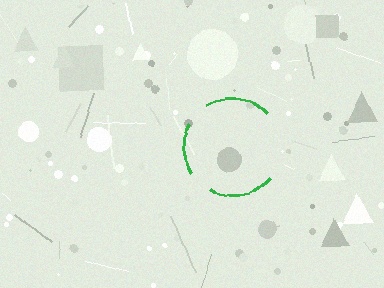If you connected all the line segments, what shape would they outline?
They would outline a circle.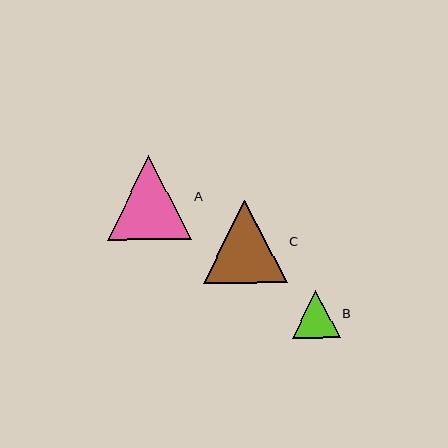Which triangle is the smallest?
Triangle B is the smallest with a size of approximately 48 pixels.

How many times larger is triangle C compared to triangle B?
Triangle C is approximately 1.7 times the size of triangle B.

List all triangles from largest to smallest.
From largest to smallest: A, C, B.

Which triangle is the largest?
Triangle A is the largest with a size of approximately 84 pixels.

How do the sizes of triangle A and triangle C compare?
Triangle A and triangle C are approximately the same size.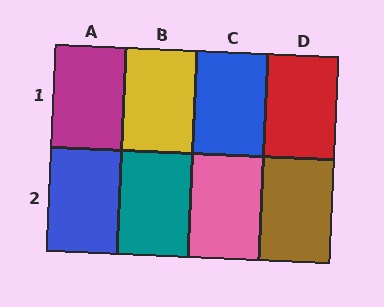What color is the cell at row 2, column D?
Brown.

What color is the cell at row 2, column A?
Blue.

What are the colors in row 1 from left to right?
Magenta, yellow, blue, red.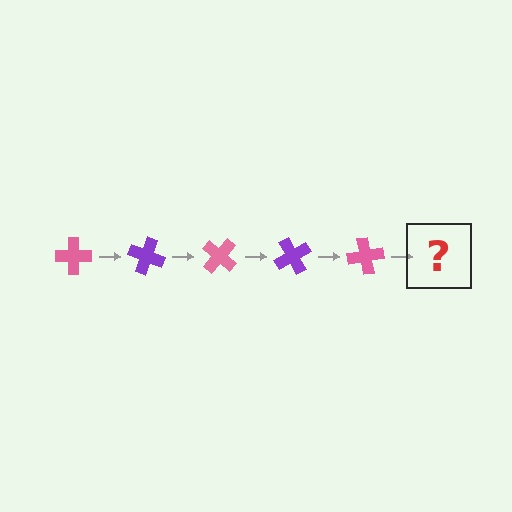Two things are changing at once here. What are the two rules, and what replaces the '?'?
The two rules are that it rotates 20 degrees each step and the color cycles through pink and purple. The '?' should be a purple cross, rotated 100 degrees from the start.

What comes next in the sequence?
The next element should be a purple cross, rotated 100 degrees from the start.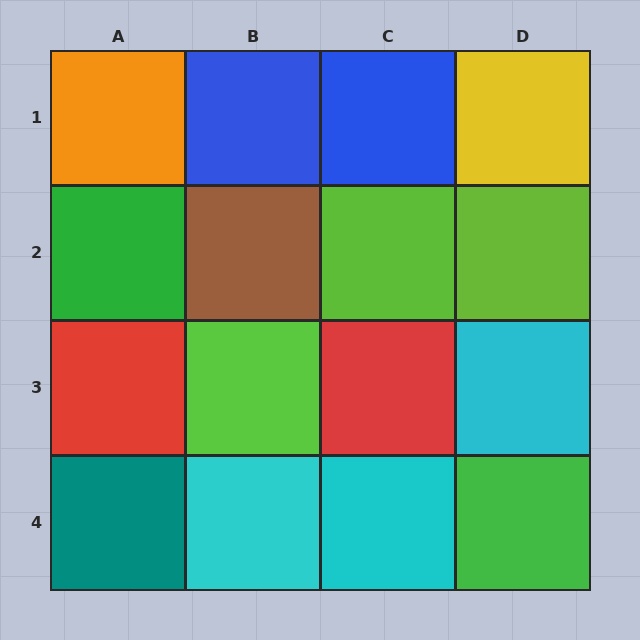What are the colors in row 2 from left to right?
Green, brown, lime, lime.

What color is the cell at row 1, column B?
Blue.